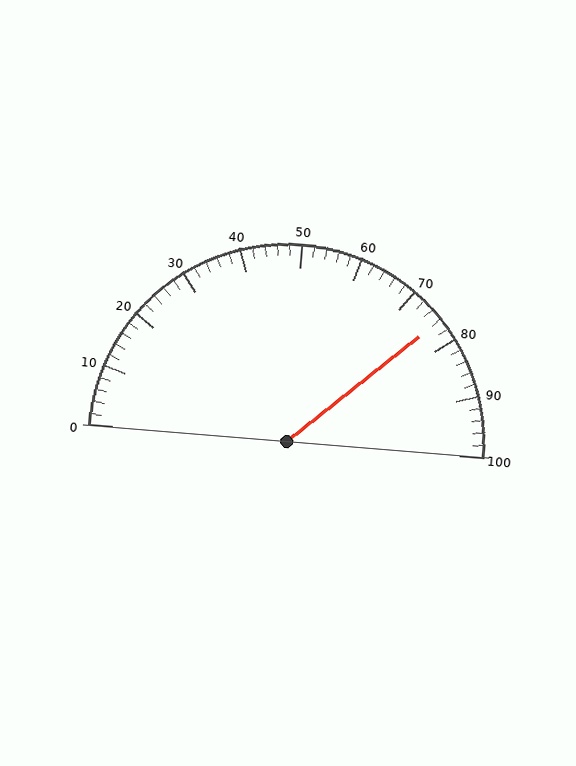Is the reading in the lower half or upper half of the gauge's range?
The reading is in the upper half of the range (0 to 100).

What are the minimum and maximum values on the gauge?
The gauge ranges from 0 to 100.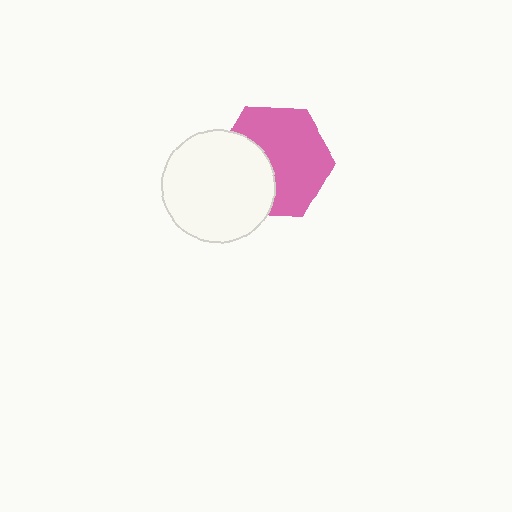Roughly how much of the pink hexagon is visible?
About half of it is visible (roughly 64%).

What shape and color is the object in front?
The object in front is a white circle.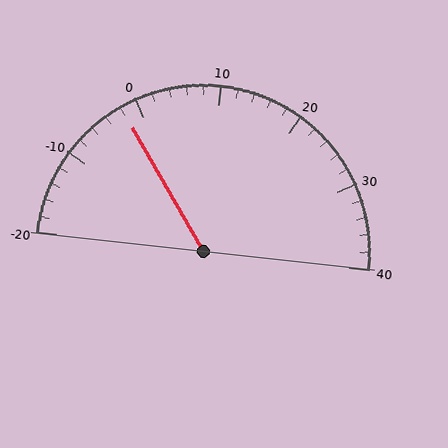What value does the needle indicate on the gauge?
The needle indicates approximately -2.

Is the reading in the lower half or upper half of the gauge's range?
The reading is in the lower half of the range (-20 to 40).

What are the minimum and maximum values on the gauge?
The gauge ranges from -20 to 40.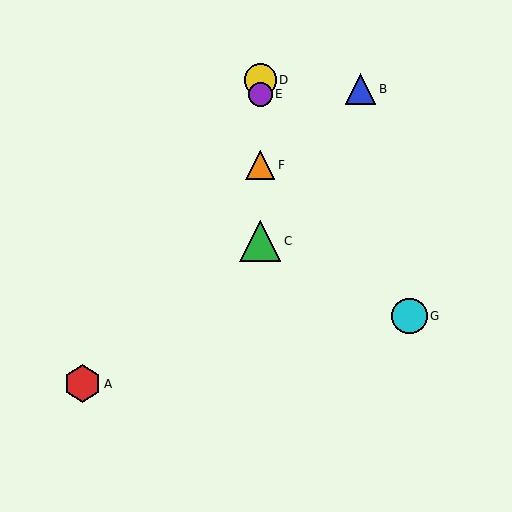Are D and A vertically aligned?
No, D is at x≈260 and A is at x≈82.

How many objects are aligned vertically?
4 objects (C, D, E, F) are aligned vertically.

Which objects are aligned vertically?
Objects C, D, E, F are aligned vertically.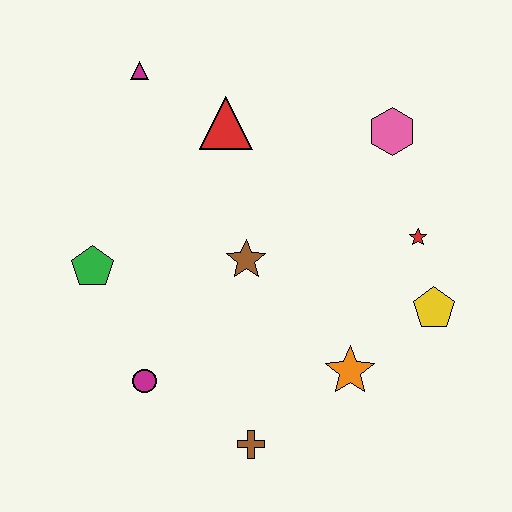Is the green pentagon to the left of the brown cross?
Yes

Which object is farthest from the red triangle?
The brown cross is farthest from the red triangle.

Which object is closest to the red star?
The yellow pentagon is closest to the red star.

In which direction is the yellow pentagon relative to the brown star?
The yellow pentagon is to the right of the brown star.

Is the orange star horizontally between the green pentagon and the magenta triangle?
No